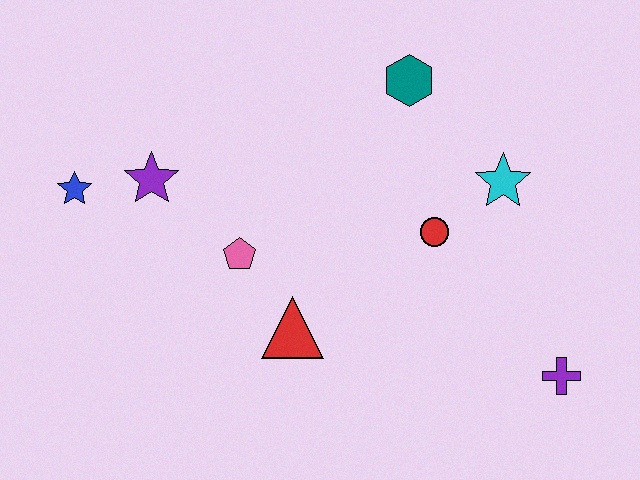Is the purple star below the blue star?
No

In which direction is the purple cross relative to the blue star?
The purple cross is to the right of the blue star.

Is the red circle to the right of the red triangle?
Yes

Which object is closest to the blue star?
The purple star is closest to the blue star.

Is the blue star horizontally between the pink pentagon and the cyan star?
No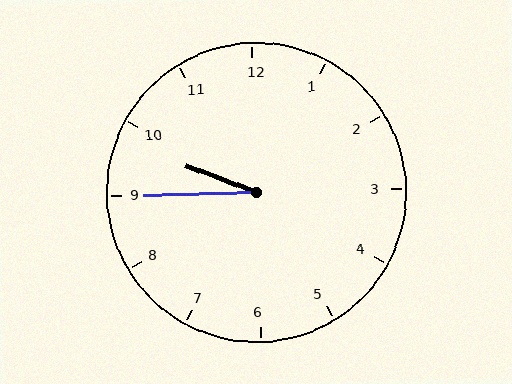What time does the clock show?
9:45.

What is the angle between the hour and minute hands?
Approximately 22 degrees.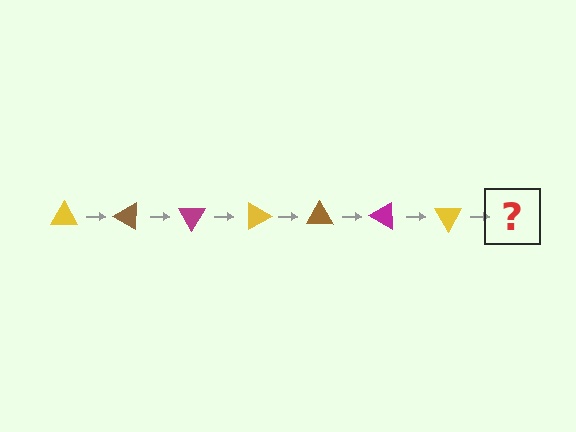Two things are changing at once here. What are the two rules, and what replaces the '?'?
The two rules are that it rotates 30 degrees each step and the color cycles through yellow, brown, and magenta. The '?' should be a brown triangle, rotated 210 degrees from the start.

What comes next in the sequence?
The next element should be a brown triangle, rotated 210 degrees from the start.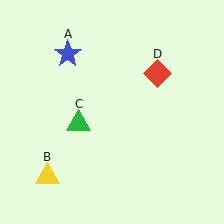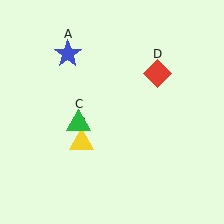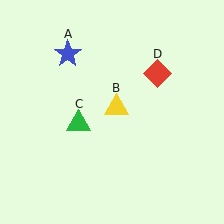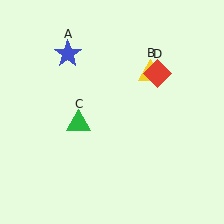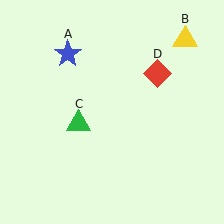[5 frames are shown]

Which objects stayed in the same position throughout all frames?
Blue star (object A) and green triangle (object C) and red diamond (object D) remained stationary.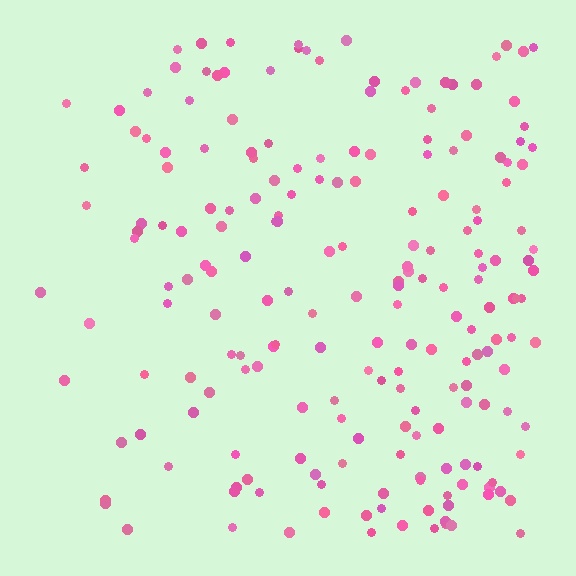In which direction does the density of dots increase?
From left to right, with the right side densest.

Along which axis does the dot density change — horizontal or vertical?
Horizontal.